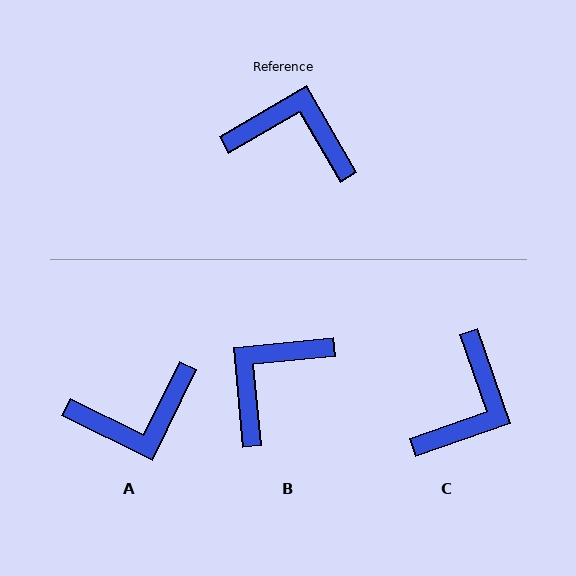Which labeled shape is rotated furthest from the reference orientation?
A, about 146 degrees away.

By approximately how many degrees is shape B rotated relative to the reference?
Approximately 65 degrees counter-clockwise.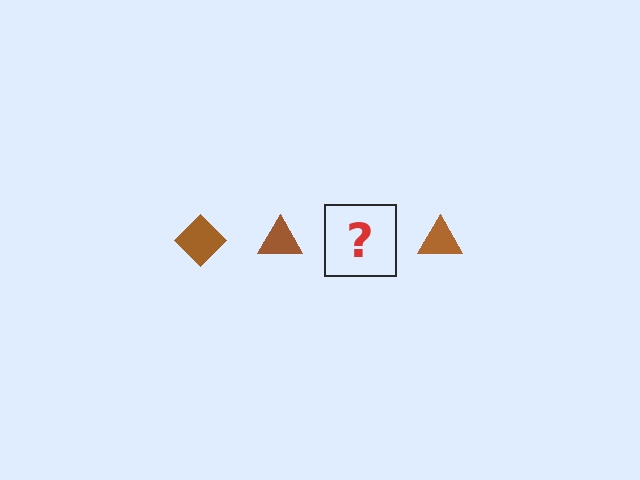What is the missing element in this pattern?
The missing element is a brown diamond.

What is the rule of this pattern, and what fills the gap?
The rule is that the pattern cycles through diamond, triangle shapes in brown. The gap should be filled with a brown diamond.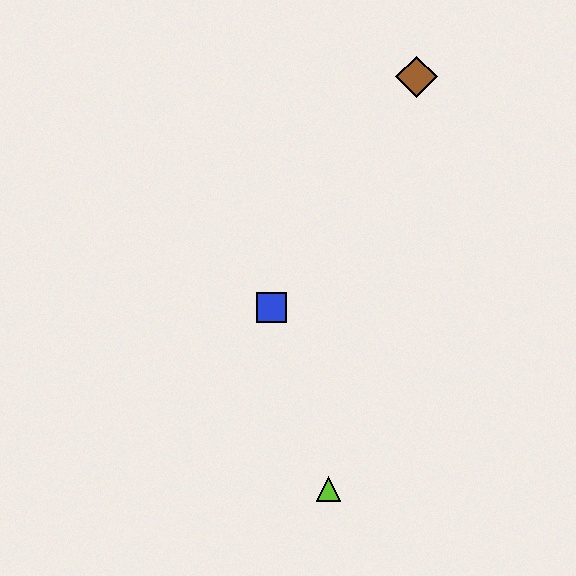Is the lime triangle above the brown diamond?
No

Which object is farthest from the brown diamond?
The lime triangle is farthest from the brown diamond.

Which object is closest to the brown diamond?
The blue square is closest to the brown diamond.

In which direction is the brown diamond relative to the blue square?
The brown diamond is above the blue square.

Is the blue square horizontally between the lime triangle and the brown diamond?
No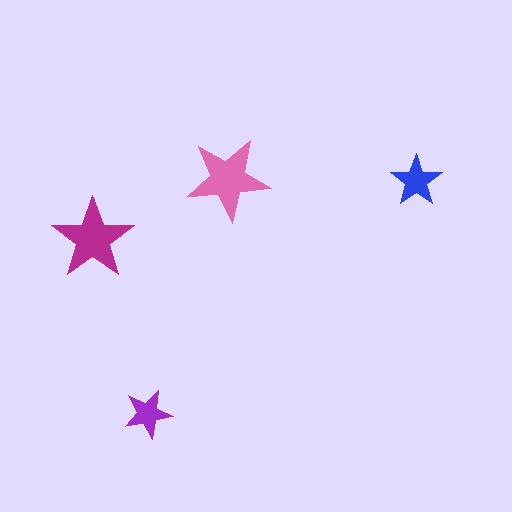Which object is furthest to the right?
The blue star is rightmost.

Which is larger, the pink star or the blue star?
The pink one.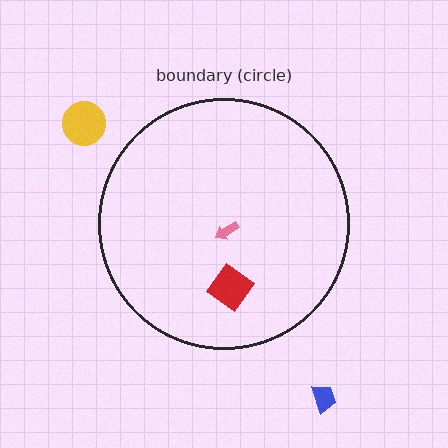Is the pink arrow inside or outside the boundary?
Inside.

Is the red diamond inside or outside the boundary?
Inside.